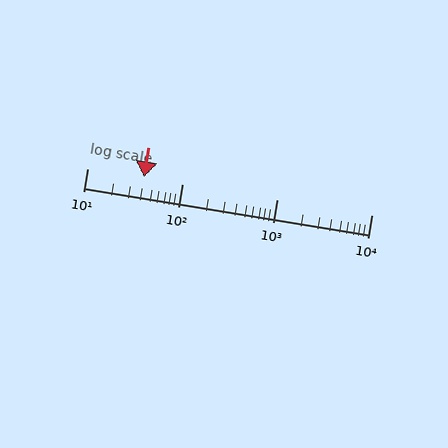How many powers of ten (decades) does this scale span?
The scale spans 3 decades, from 10 to 10000.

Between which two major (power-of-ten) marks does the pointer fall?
The pointer is between 10 and 100.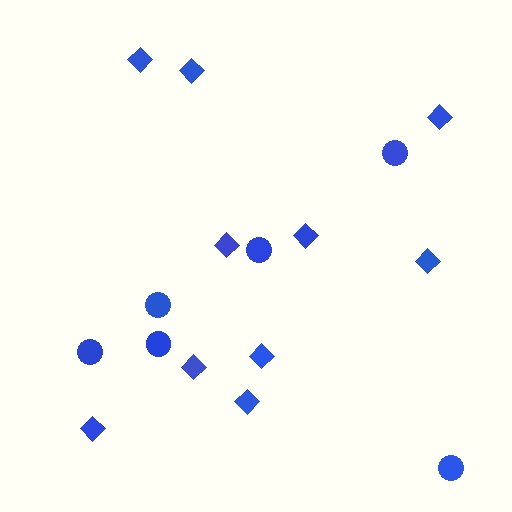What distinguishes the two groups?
There are 2 groups: one group of diamonds (10) and one group of circles (6).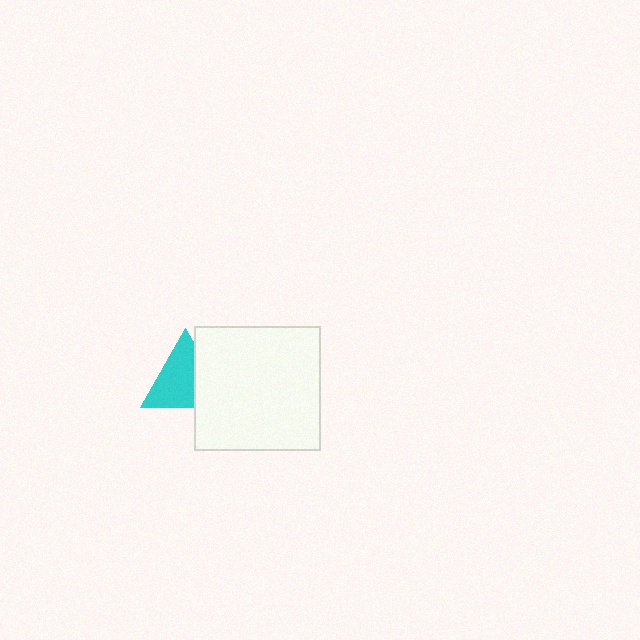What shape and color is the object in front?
The object in front is a white rectangle.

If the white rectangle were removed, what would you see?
You would see the complete cyan triangle.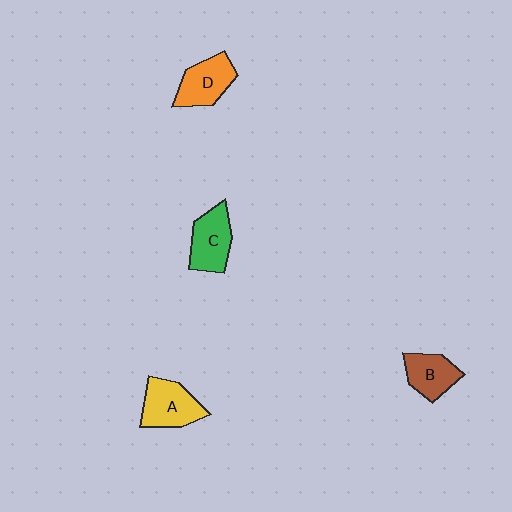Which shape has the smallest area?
Shape B (brown).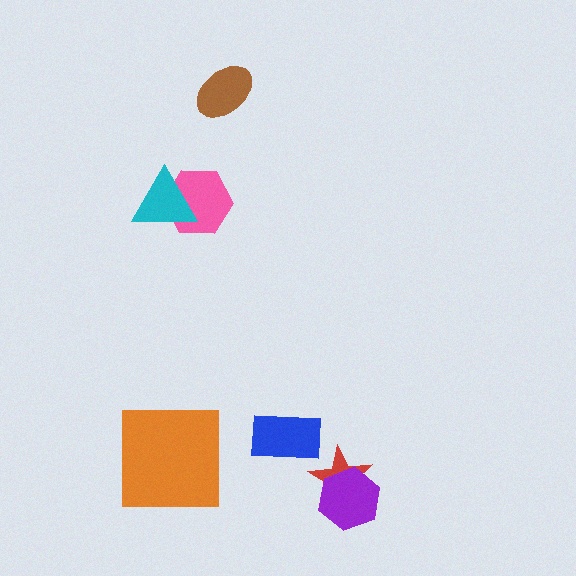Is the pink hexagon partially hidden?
Yes, it is partially covered by another shape.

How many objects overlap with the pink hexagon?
1 object overlaps with the pink hexagon.